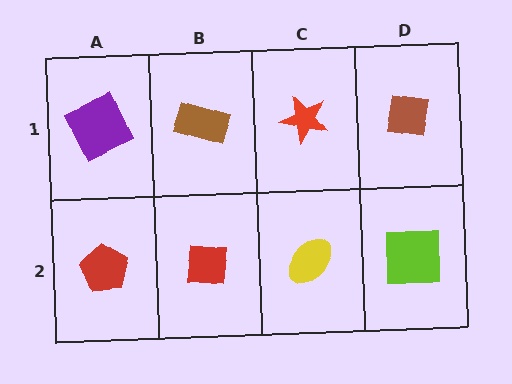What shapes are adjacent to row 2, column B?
A brown rectangle (row 1, column B), a red pentagon (row 2, column A), a yellow ellipse (row 2, column C).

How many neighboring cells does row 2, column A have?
2.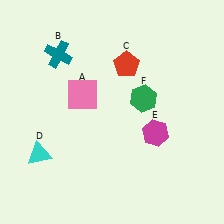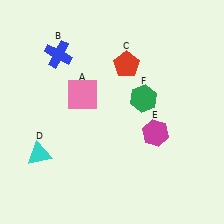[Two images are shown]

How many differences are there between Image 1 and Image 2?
There is 1 difference between the two images.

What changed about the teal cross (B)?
In Image 1, B is teal. In Image 2, it changed to blue.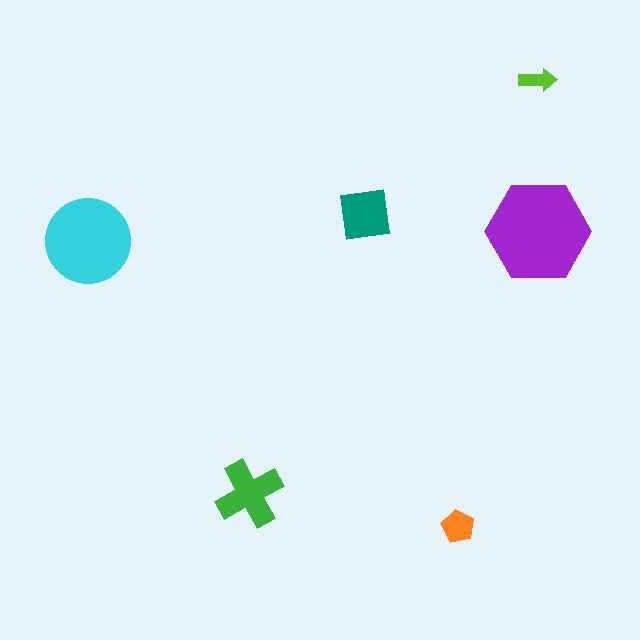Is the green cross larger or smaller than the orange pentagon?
Larger.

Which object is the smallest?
The lime arrow.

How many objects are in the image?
There are 6 objects in the image.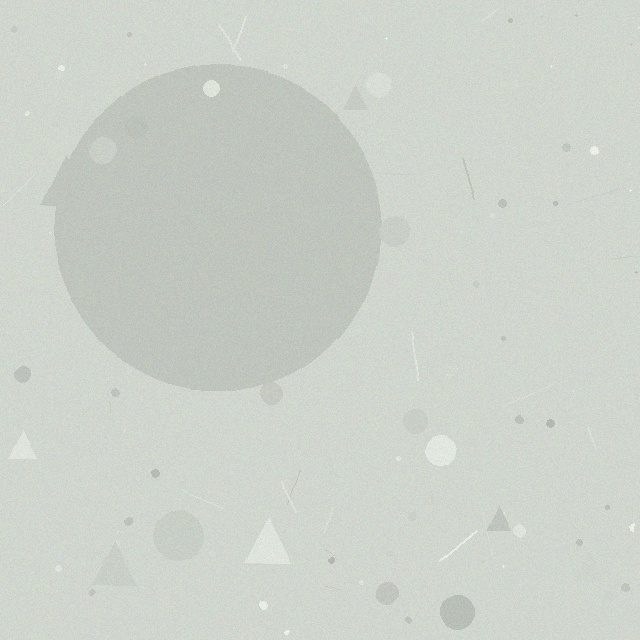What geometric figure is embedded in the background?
A circle is embedded in the background.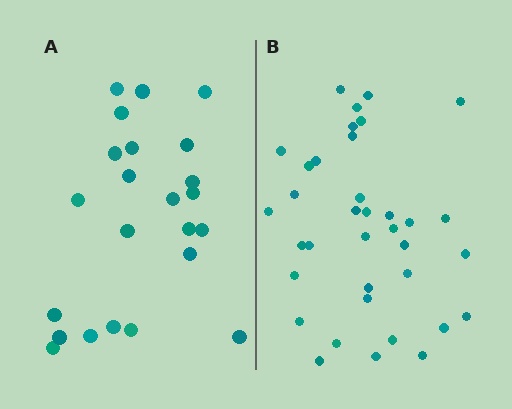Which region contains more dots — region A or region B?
Region B (the right region) has more dots.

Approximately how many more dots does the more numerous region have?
Region B has approximately 15 more dots than region A.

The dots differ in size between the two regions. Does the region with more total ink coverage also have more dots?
No. Region A has more total ink coverage because its dots are larger, but region B actually contains more individual dots. Total area can be misleading — the number of items is what matters here.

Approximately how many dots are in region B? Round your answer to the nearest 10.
About 40 dots. (The exact count is 36, which rounds to 40.)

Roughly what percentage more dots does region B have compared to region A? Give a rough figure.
About 55% more.